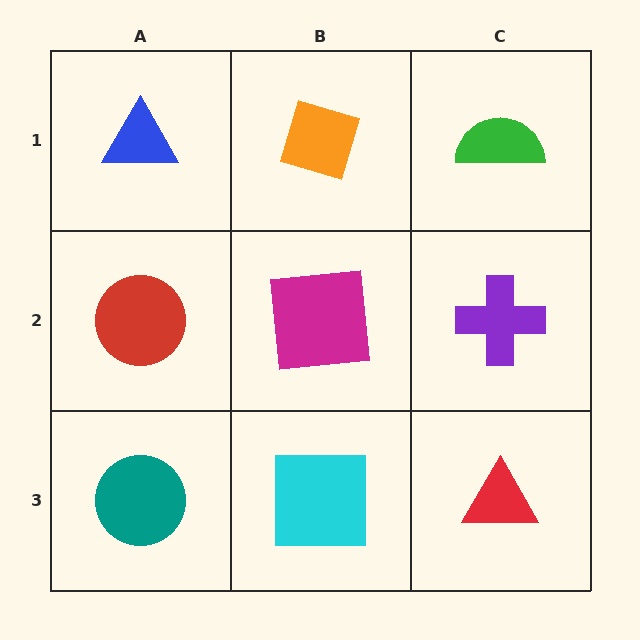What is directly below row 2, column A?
A teal circle.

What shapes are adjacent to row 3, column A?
A red circle (row 2, column A), a cyan square (row 3, column B).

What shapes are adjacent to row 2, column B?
An orange diamond (row 1, column B), a cyan square (row 3, column B), a red circle (row 2, column A), a purple cross (row 2, column C).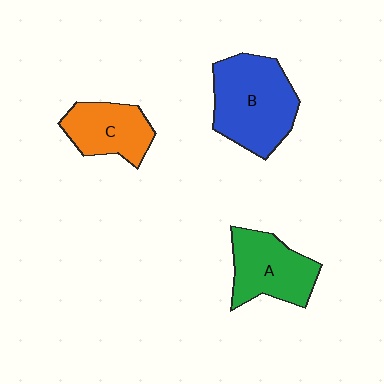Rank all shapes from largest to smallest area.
From largest to smallest: B (blue), A (green), C (orange).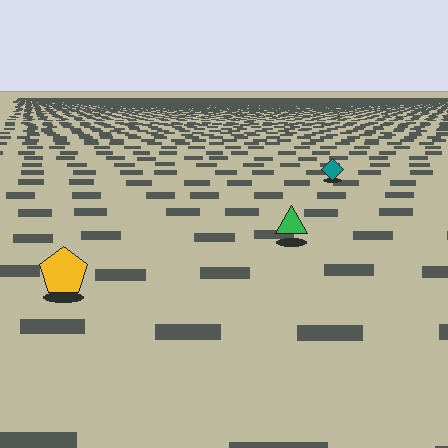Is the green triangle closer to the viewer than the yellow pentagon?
No. The yellow pentagon is closer — you can tell from the texture gradient: the ground texture is coarser near it.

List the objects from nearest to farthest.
From nearest to farthest: the yellow pentagon, the green triangle, the teal diamond.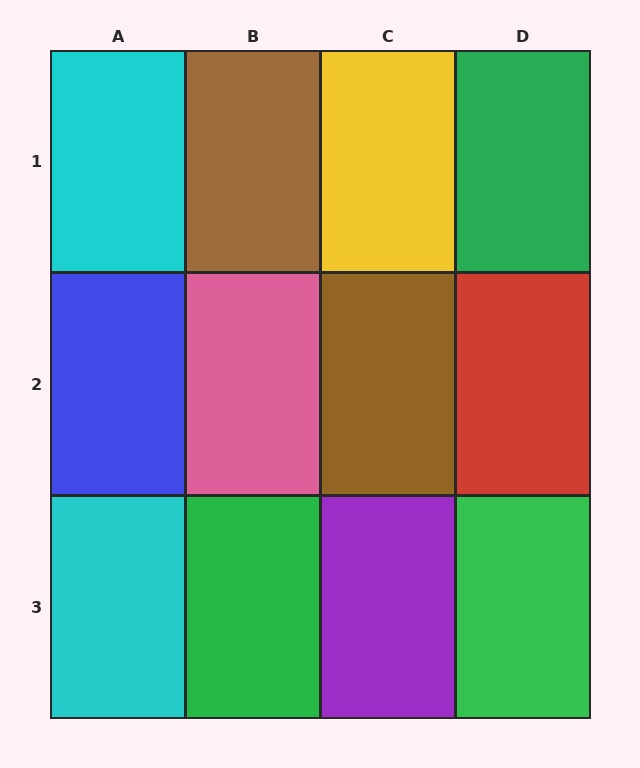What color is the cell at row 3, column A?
Cyan.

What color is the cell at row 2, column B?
Pink.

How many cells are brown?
2 cells are brown.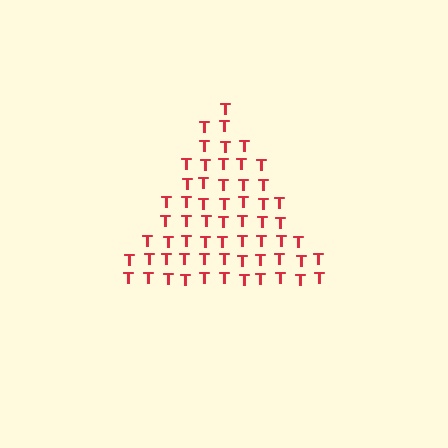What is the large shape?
The large shape is a triangle.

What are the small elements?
The small elements are letter T's.